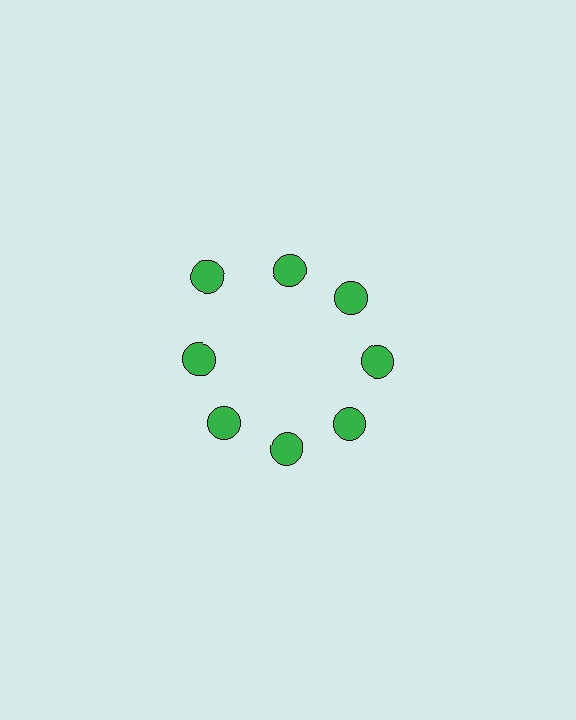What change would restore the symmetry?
The symmetry would be restored by moving it inward, back onto the ring so that all 8 circles sit at equal angles and equal distance from the center.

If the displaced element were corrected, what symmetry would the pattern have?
It would have 8-fold rotational symmetry — the pattern would map onto itself every 45 degrees.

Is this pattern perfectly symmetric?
No. The 8 green circles are arranged in a ring, but one element near the 10 o'clock position is pushed outward from the center, breaking the 8-fold rotational symmetry.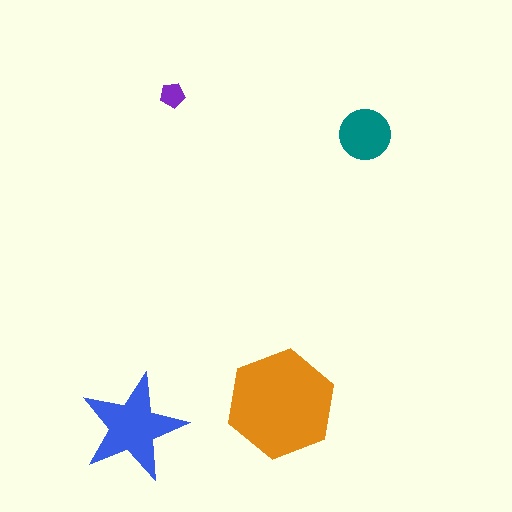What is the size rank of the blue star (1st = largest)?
2nd.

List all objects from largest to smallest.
The orange hexagon, the blue star, the teal circle, the purple pentagon.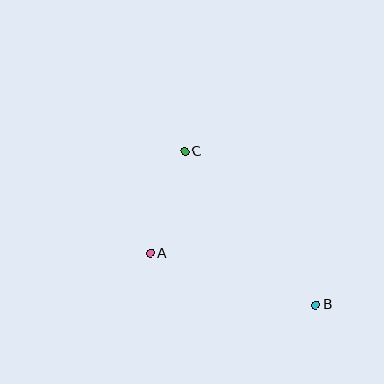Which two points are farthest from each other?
Points B and C are farthest from each other.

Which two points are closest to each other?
Points A and C are closest to each other.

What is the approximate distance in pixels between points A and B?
The distance between A and B is approximately 173 pixels.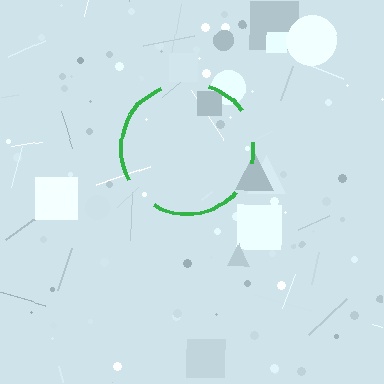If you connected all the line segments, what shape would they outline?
They would outline a circle.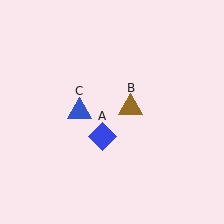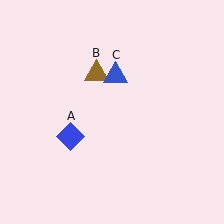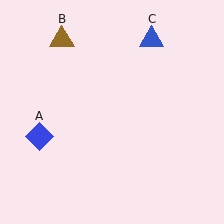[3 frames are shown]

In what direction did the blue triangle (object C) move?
The blue triangle (object C) moved up and to the right.